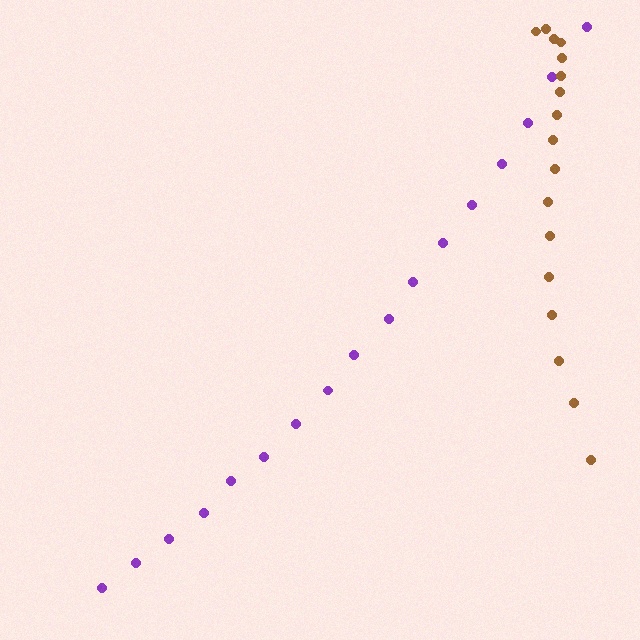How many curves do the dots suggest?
There are 2 distinct paths.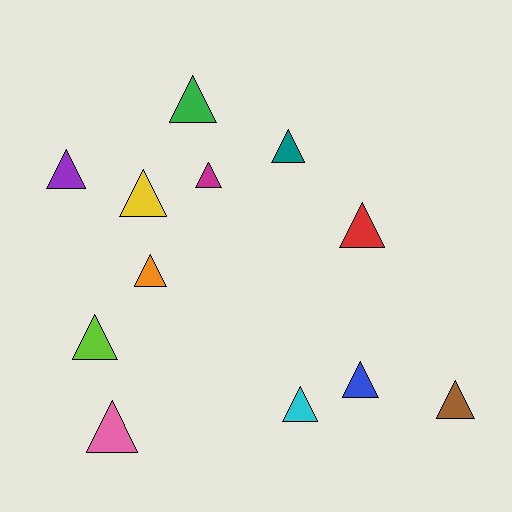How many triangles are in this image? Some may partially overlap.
There are 12 triangles.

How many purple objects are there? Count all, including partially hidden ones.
There is 1 purple object.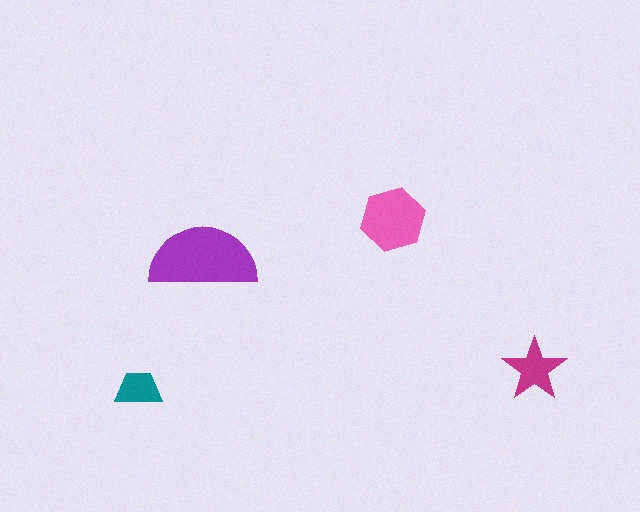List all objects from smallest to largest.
The teal trapezoid, the magenta star, the pink hexagon, the purple semicircle.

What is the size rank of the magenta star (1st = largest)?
3rd.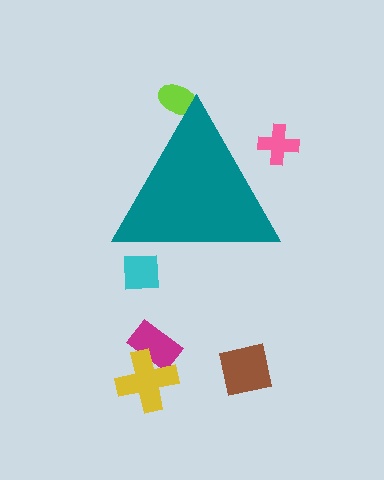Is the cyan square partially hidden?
Yes, the cyan square is partially hidden behind the teal triangle.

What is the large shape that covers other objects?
A teal triangle.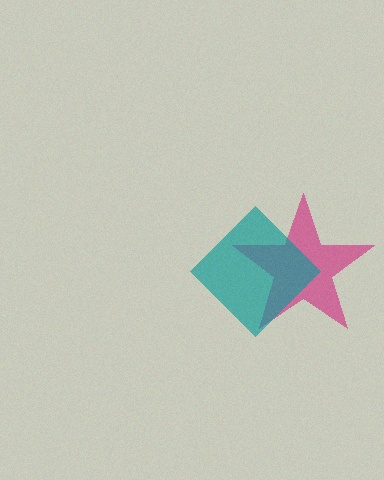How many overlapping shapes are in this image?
There are 2 overlapping shapes in the image.